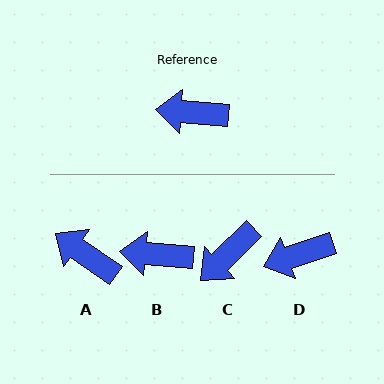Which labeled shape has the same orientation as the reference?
B.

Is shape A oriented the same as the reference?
No, it is off by about 30 degrees.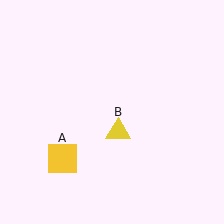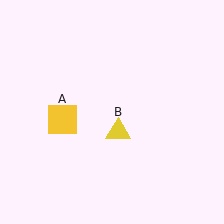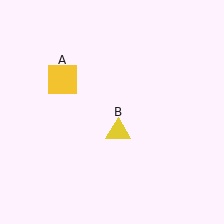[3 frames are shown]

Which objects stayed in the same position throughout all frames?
Yellow triangle (object B) remained stationary.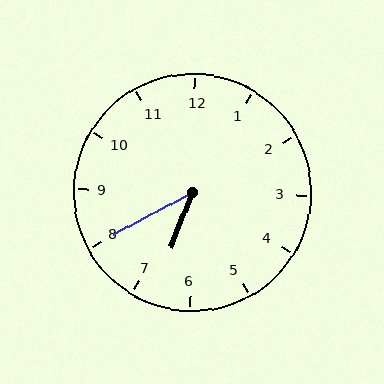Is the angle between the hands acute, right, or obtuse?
It is acute.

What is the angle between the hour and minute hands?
Approximately 40 degrees.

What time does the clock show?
6:40.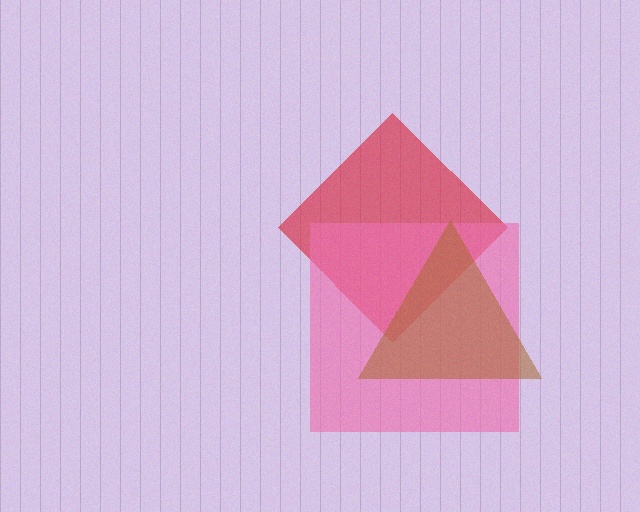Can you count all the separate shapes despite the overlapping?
Yes, there are 3 separate shapes.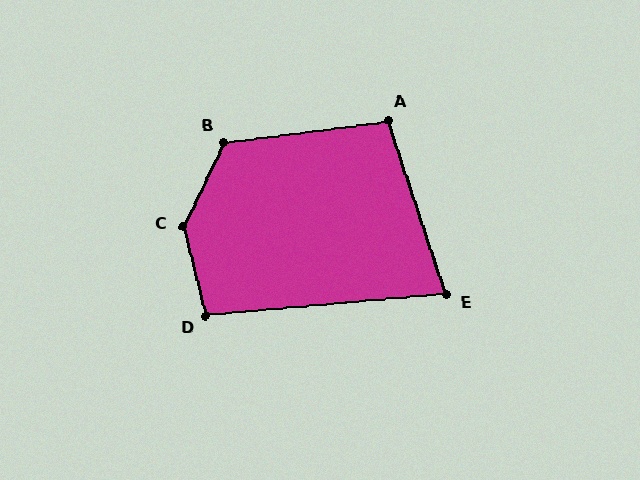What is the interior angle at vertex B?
Approximately 123 degrees (obtuse).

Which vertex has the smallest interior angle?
E, at approximately 77 degrees.